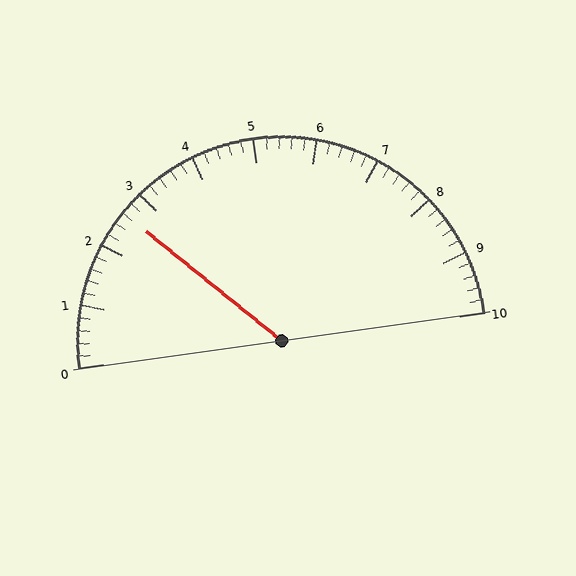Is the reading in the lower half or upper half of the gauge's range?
The reading is in the lower half of the range (0 to 10).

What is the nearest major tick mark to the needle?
The nearest major tick mark is 3.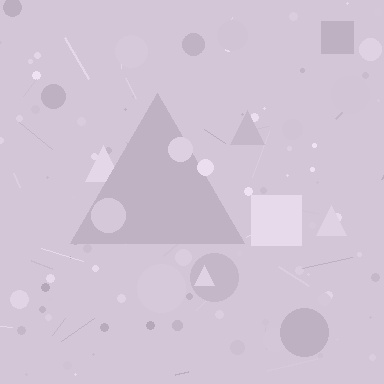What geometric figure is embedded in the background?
A triangle is embedded in the background.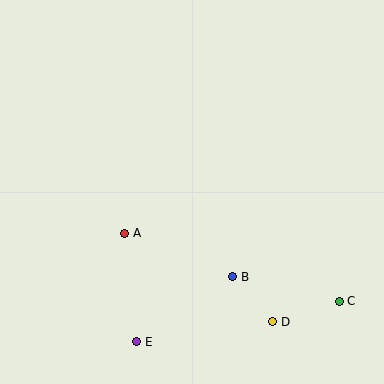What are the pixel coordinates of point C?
Point C is at (339, 301).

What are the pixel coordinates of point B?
Point B is at (233, 277).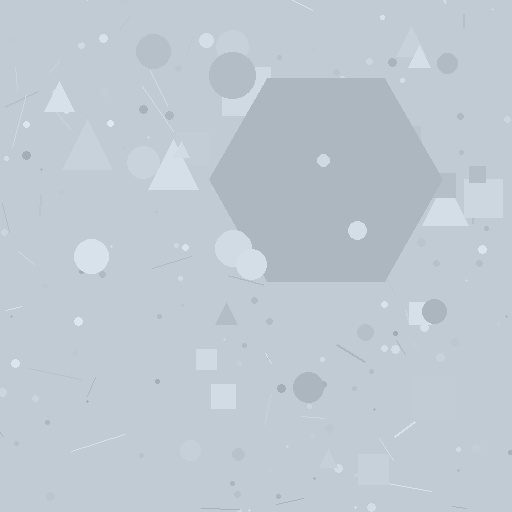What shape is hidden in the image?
A hexagon is hidden in the image.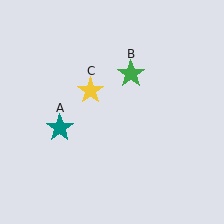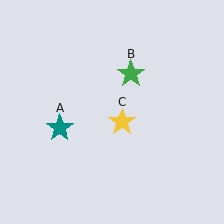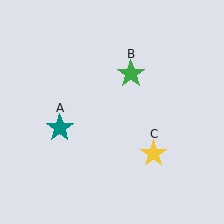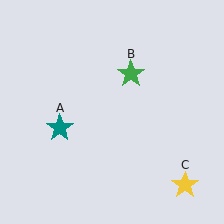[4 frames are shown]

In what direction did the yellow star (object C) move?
The yellow star (object C) moved down and to the right.